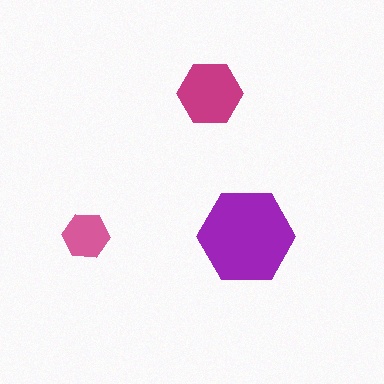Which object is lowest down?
The purple hexagon is bottommost.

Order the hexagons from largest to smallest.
the purple one, the magenta one, the pink one.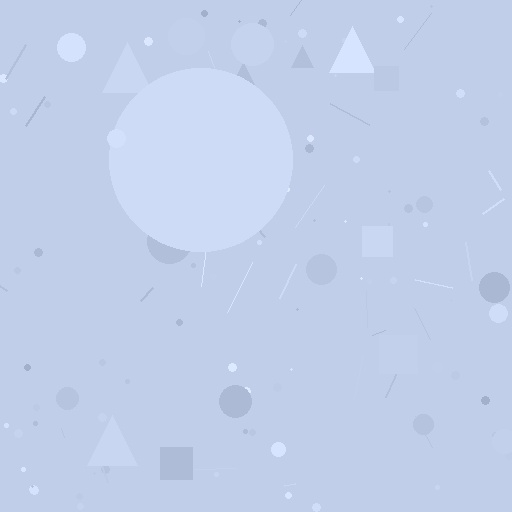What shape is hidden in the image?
A circle is hidden in the image.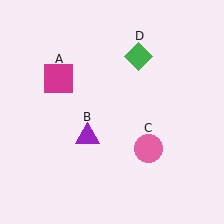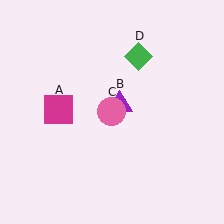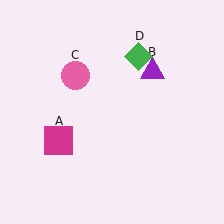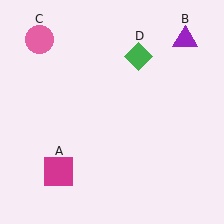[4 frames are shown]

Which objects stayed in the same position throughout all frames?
Green diamond (object D) remained stationary.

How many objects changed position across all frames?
3 objects changed position: magenta square (object A), purple triangle (object B), pink circle (object C).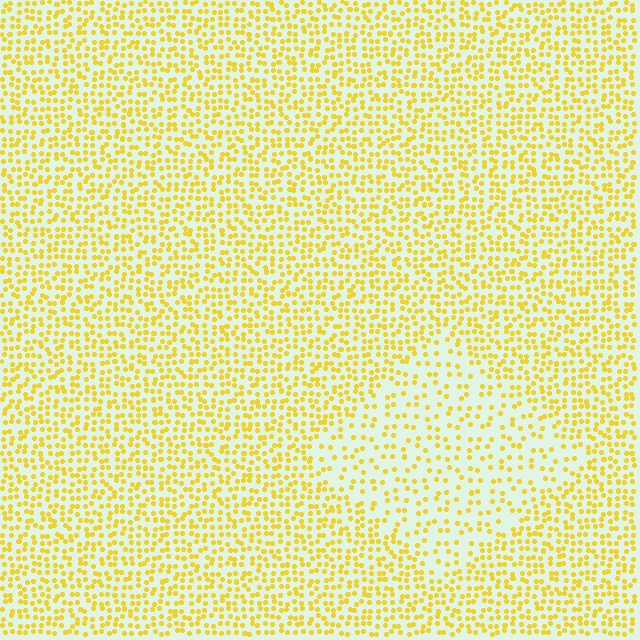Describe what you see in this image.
The image contains small yellow elements arranged at two different densities. A diamond-shaped region is visible where the elements are less densely packed than the surrounding area.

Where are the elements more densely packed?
The elements are more densely packed outside the diamond boundary.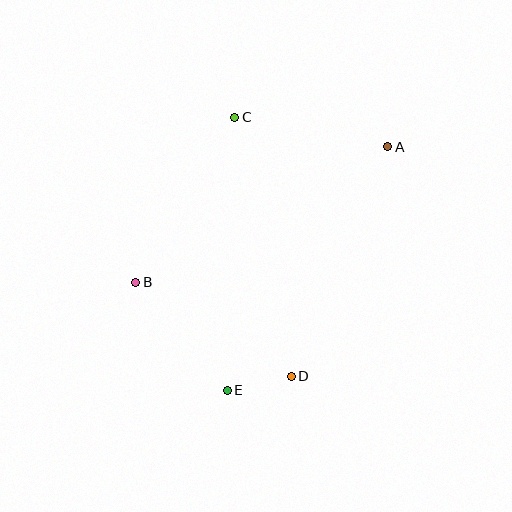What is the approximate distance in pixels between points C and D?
The distance between C and D is approximately 265 pixels.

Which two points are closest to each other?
Points D and E are closest to each other.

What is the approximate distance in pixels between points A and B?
The distance between A and B is approximately 286 pixels.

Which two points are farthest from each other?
Points A and E are farthest from each other.